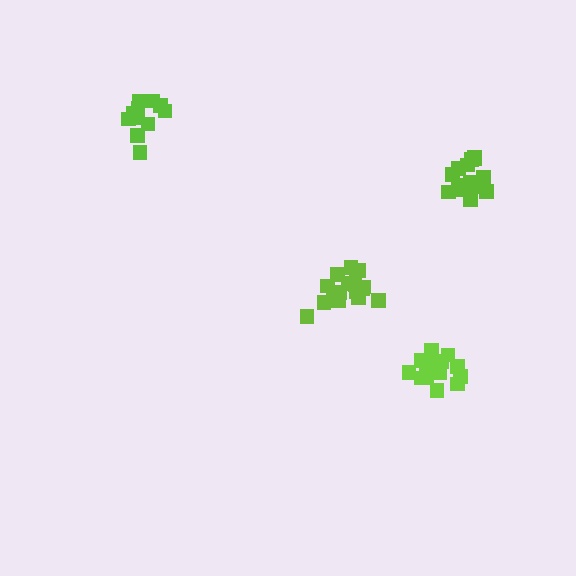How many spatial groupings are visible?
There are 4 spatial groupings.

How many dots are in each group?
Group 1: 16 dots, Group 2: 14 dots, Group 3: 12 dots, Group 4: 18 dots (60 total).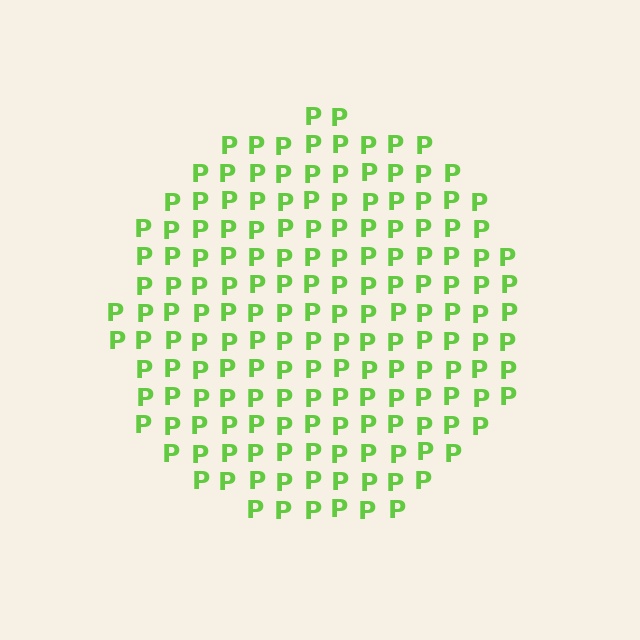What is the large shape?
The large shape is a circle.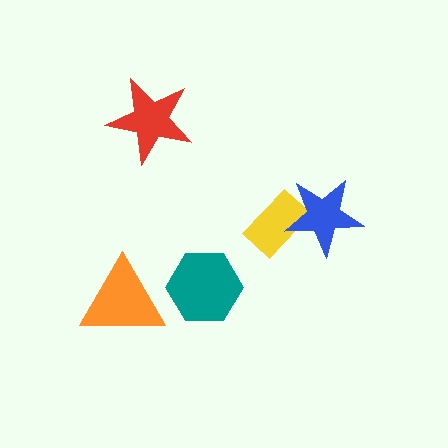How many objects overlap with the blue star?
1 object overlaps with the blue star.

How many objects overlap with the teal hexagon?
0 objects overlap with the teal hexagon.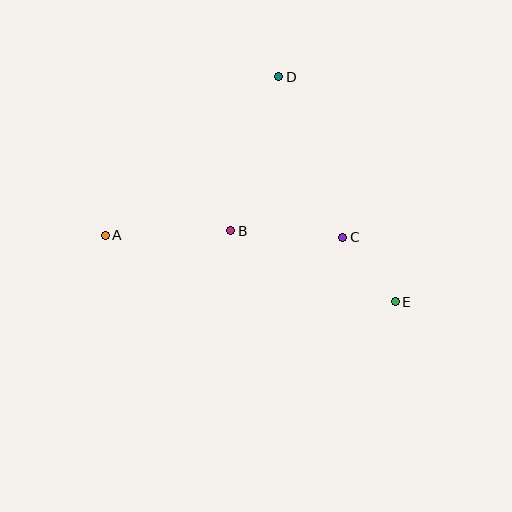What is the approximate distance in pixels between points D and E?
The distance between D and E is approximately 253 pixels.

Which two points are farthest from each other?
Points A and E are farthest from each other.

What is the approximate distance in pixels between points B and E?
The distance between B and E is approximately 179 pixels.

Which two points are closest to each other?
Points C and E are closest to each other.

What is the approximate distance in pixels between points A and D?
The distance between A and D is approximately 235 pixels.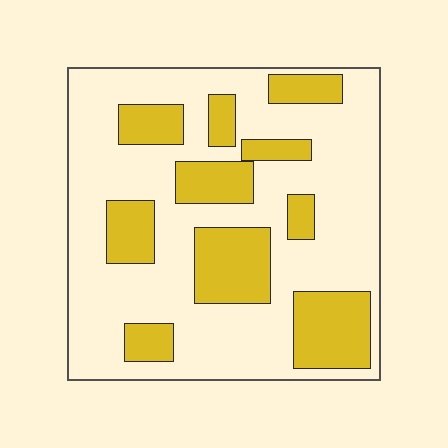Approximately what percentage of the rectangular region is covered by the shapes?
Approximately 30%.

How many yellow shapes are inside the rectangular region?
10.